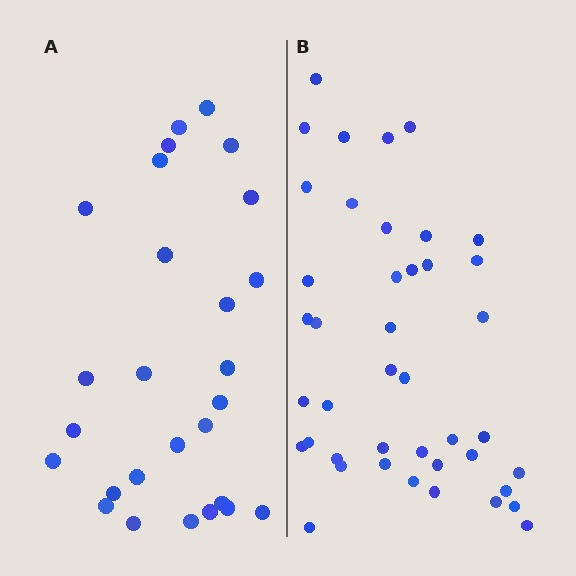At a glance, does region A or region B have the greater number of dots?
Region B (the right region) has more dots.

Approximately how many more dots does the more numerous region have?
Region B has approximately 15 more dots than region A.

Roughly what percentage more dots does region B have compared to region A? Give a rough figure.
About 55% more.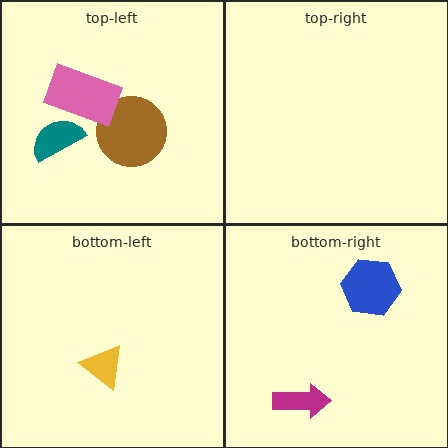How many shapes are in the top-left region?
3.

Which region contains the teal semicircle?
The top-left region.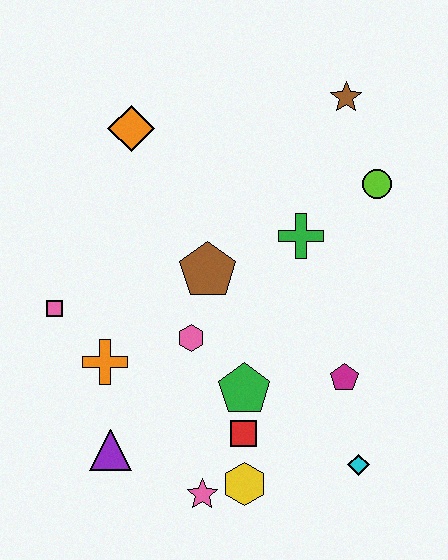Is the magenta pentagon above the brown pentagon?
No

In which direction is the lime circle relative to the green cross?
The lime circle is to the right of the green cross.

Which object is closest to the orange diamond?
The brown pentagon is closest to the orange diamond.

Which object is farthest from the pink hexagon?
The brown star is farthest from the pink hexagon.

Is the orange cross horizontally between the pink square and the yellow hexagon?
Yes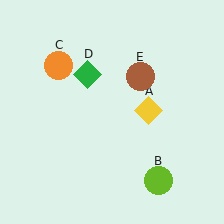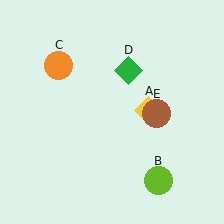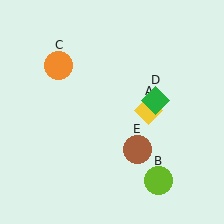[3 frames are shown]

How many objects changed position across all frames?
2 objects changed position: green diamond (object D), brown circle (object E).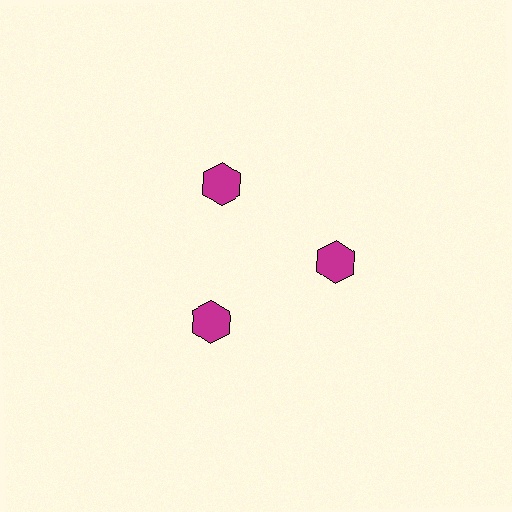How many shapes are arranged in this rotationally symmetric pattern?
There are 3 shapes, arranged in 3 groups of 1.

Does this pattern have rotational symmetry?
Yes, this pattern has 3-fold rotational symmetry. It looks the same after rotating 120 degrees around the center.